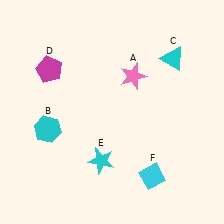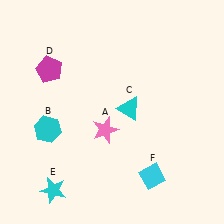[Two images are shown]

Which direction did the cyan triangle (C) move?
The cyan triangle (C) moved down.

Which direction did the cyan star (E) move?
The cyan star (E) moved left.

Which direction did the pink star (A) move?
The pink star (A) moved down.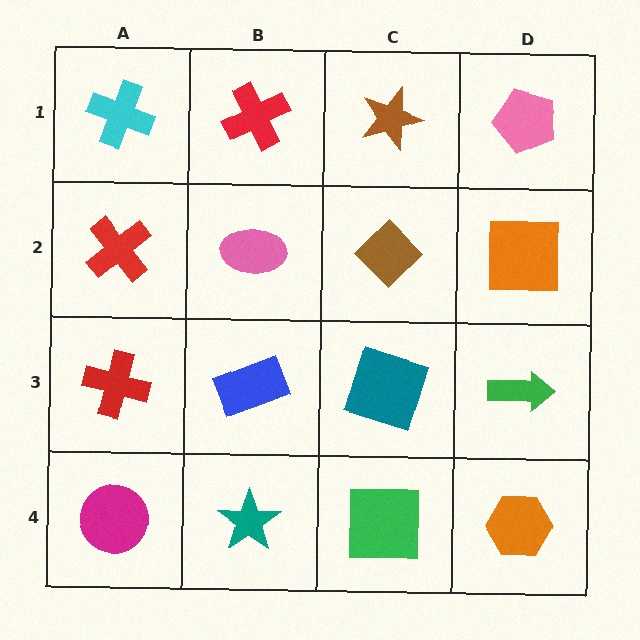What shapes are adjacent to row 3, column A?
A red cross (row 2, column A), a magenta circle (row 4, column A), a blue rectangle (row 3, column B).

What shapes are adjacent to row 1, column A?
A red cross (row 2, column A), a red cross (row 1, column B).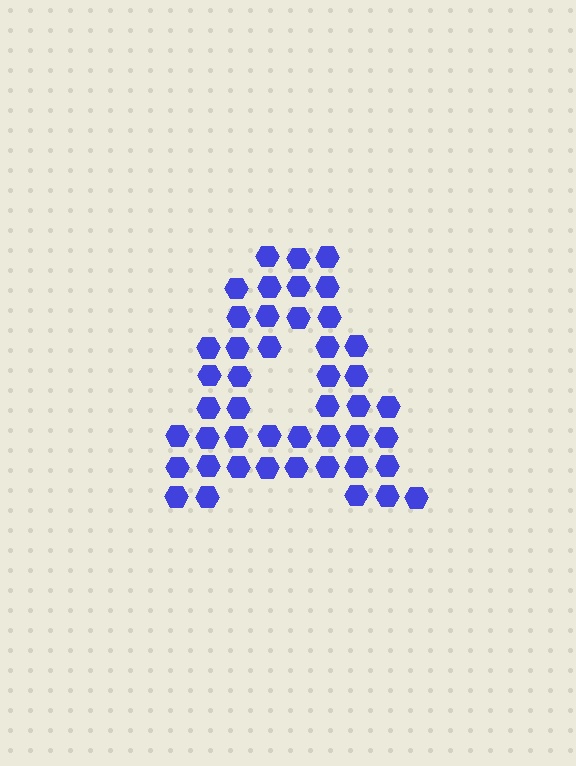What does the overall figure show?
The overall figure shows the letter A.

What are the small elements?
The small elements are hexagons.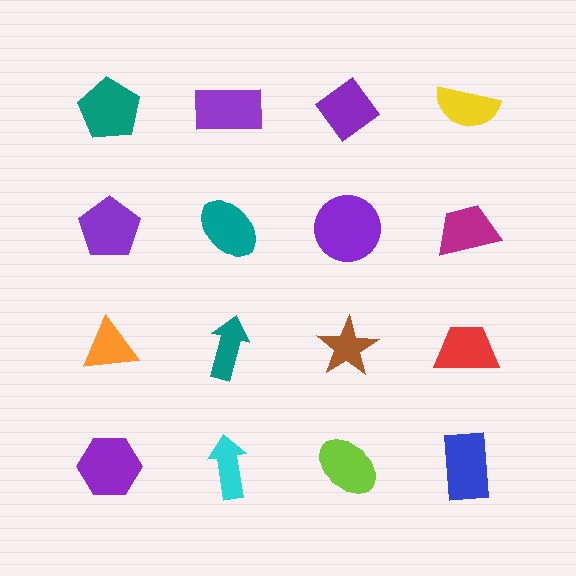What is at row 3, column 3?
A brown star.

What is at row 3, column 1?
An orange triangle.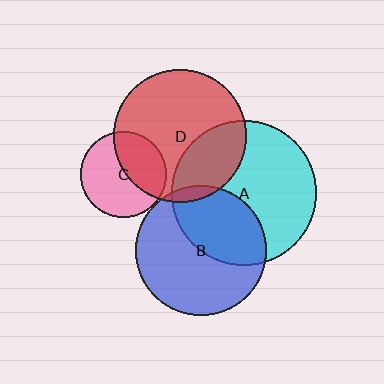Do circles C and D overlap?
Yes.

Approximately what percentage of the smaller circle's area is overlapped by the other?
Approximately 40%.